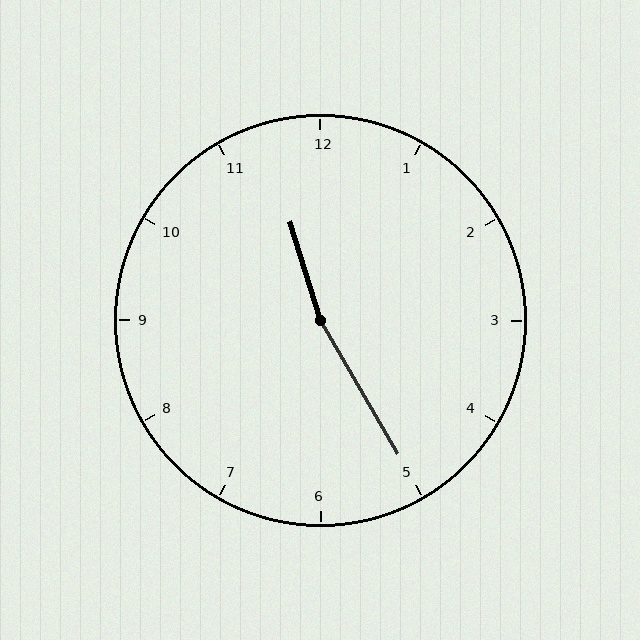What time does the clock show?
11:25.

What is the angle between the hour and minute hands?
Approximately 168 degrees.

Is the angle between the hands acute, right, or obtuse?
It is obtuse.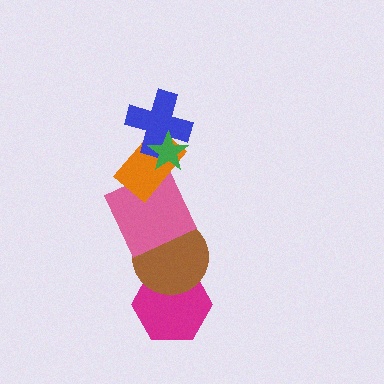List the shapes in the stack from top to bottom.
From top to bottom: the green star, the blue cross, the orange rectangle, the pink square, the brown circle, the magenta hexagon.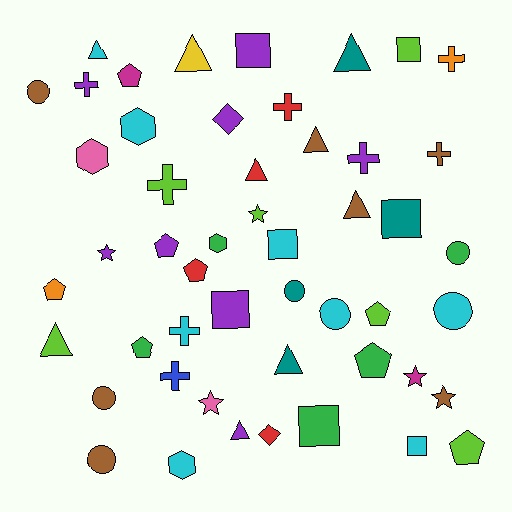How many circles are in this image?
There are 7 circles.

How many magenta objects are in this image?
There are 2 magenta objects.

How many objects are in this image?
There are 50 objects.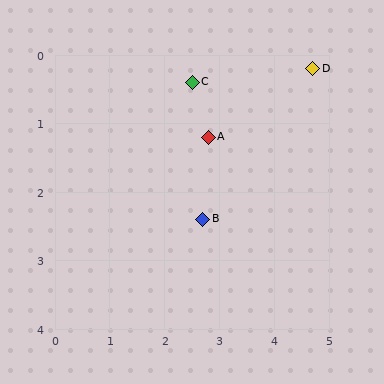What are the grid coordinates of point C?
Point C is at approximately (2.5, 0.4).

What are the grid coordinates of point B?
Point B is at approximately (2.7, 2.4).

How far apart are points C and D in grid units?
Points C and D are about 2.2 grid units apart.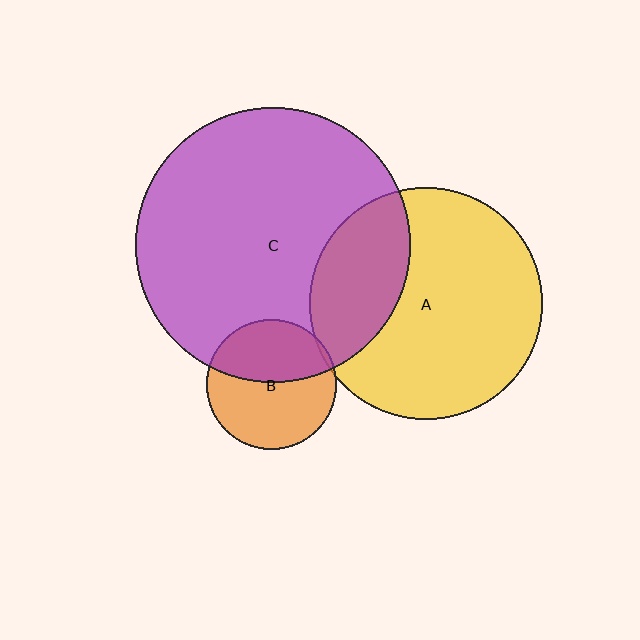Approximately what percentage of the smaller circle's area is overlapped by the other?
Approximately 30%.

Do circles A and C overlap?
Yes.